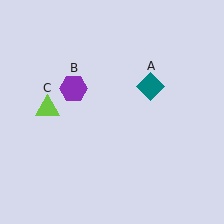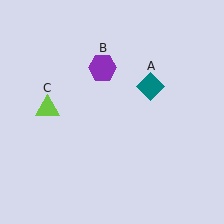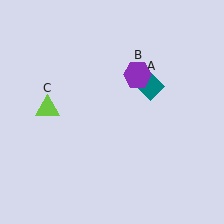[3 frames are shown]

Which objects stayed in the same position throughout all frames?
Teal diamond (object A) and lime triangle (object C) remained stationary.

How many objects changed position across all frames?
1 object changed position: purple hexagon (object B).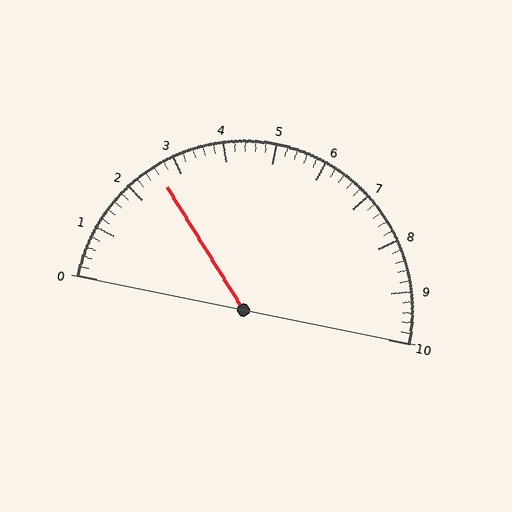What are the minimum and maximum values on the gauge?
The gauge ranges from 0 to 10.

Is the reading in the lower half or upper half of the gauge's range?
The reading is in the lower half of the range (0 to 10).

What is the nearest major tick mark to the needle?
The nearest major tick mark is 3.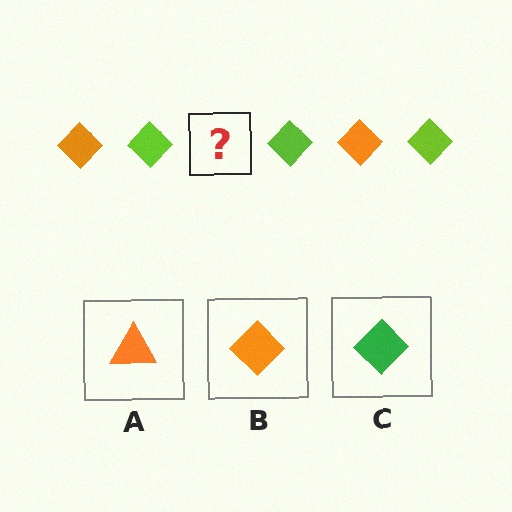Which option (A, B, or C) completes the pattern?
B.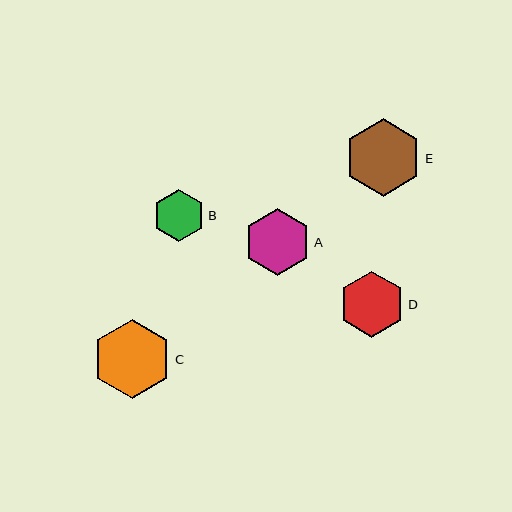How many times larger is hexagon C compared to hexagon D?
Hexagon C is approximately 1.2 times the size of hexagon D.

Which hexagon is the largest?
Hexagon C is the largest with a size of approximately 79 pixels.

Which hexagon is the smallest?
Hexagon B is the smallest with a size of approximately 52 pixels.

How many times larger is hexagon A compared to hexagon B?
Hexagon A is approximately 1.3 times the size of hexagon B.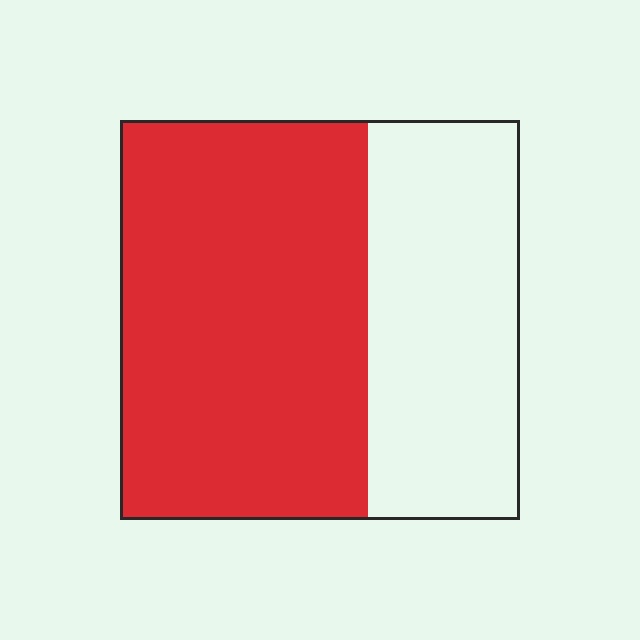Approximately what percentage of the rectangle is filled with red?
Approximately 60%.